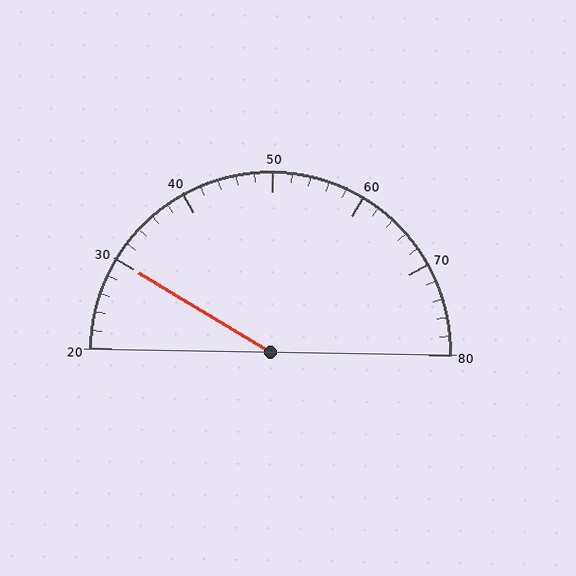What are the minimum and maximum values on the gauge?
The gauge ranges from 20 to 80.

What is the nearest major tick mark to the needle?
The nearest major tick mark is 30.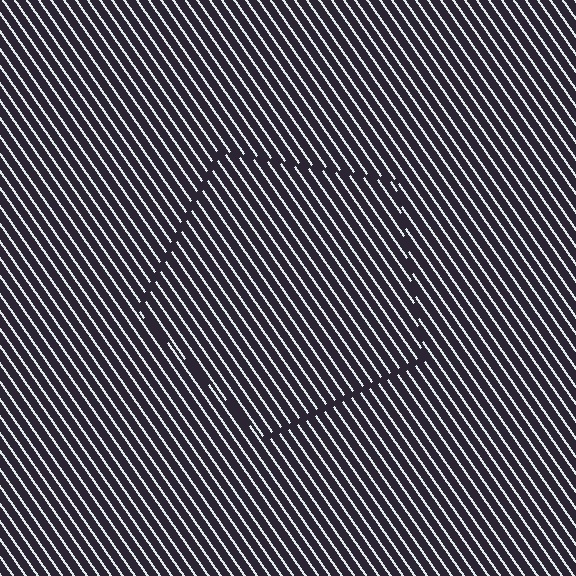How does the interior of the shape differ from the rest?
The interior of the shape contains the same grating, shifted by half a period — the contour is defined by the phase discontinuity where line-ends from the inner and outer gratings abut.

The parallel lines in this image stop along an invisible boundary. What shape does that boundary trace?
An illusory pentagon. The interior of the shape contains the same grating, shifted by half a period — the contour is defined by the phase discontinuity where line-ends from the inner and outer gratings abut.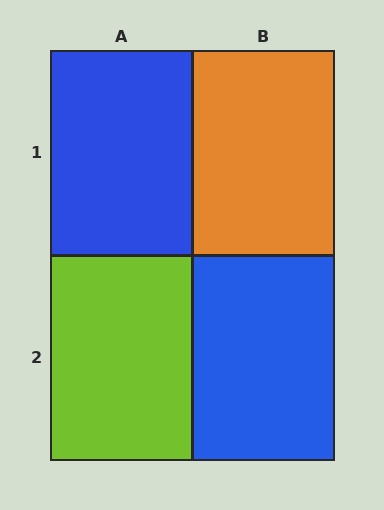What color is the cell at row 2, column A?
Lime.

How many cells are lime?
1 cell is lime.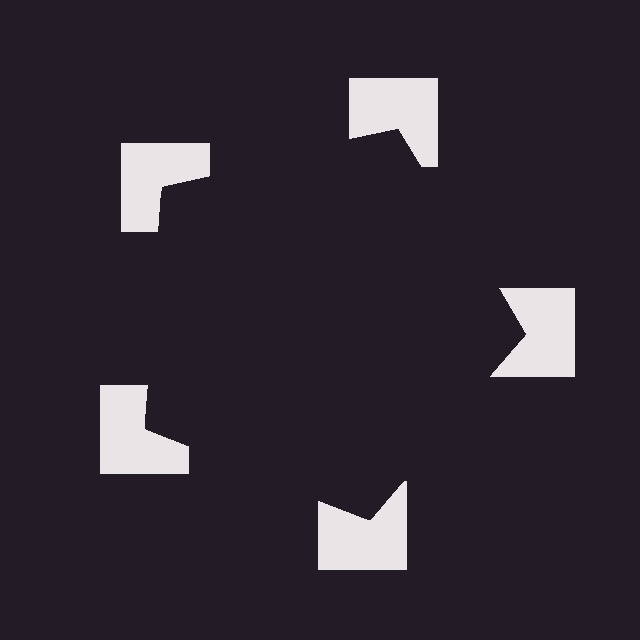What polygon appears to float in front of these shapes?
An illusory pentagon — its edges are inferred from the aligned wedge cuts in the notched squares, not physically drawn.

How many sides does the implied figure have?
5 sides.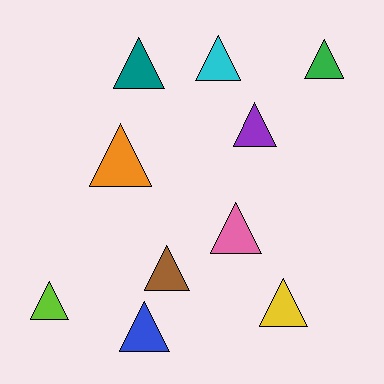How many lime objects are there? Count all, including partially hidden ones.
There is 1 lime object.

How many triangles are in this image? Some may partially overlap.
There are 10 triangles.